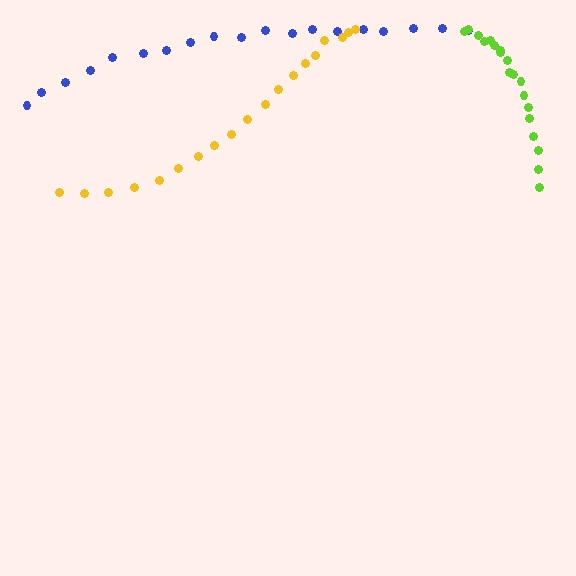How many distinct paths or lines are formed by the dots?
There are 3 distinct paths.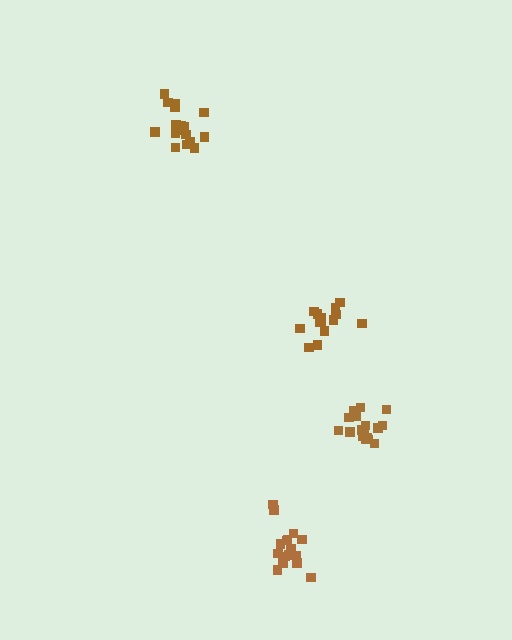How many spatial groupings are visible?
There are 4 spatial groupings.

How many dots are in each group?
Group 1: 16 dots, Group 2: 17 dots, Group 3: 17 dots, Group 4: 14 dots (64 total).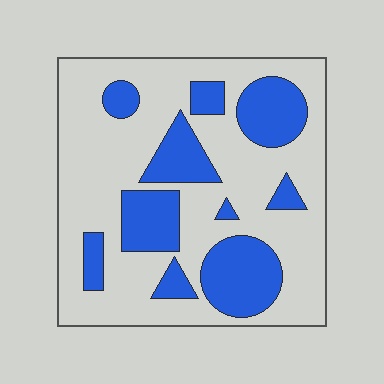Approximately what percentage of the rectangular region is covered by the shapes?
Approximately 30%.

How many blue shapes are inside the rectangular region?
10.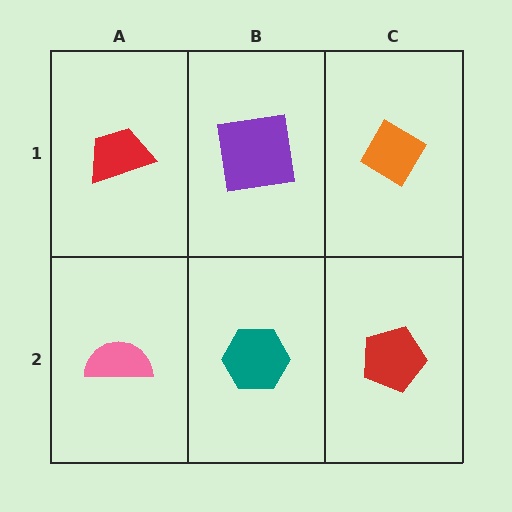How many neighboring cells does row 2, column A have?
2.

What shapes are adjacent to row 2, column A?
A red trapezoid (row 1, column A), a teal hexagon (row 2, column B).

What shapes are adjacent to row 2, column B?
A purple square (row 1, column B), a pink semicircle (row 2, column A), a red pentagon (row 2, column C).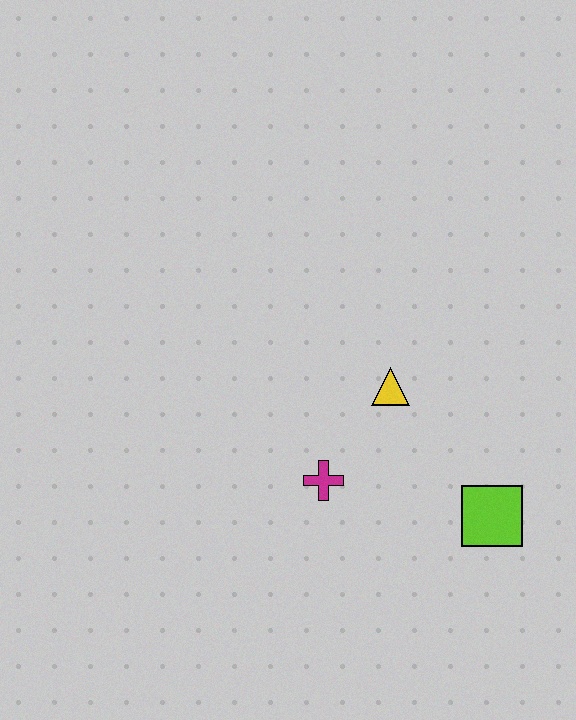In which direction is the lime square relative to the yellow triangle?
The lime square is below the yellow triangle.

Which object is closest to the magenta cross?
The yellow triangle is closest to the magenta cross.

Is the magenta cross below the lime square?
No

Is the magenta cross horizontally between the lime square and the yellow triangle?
No